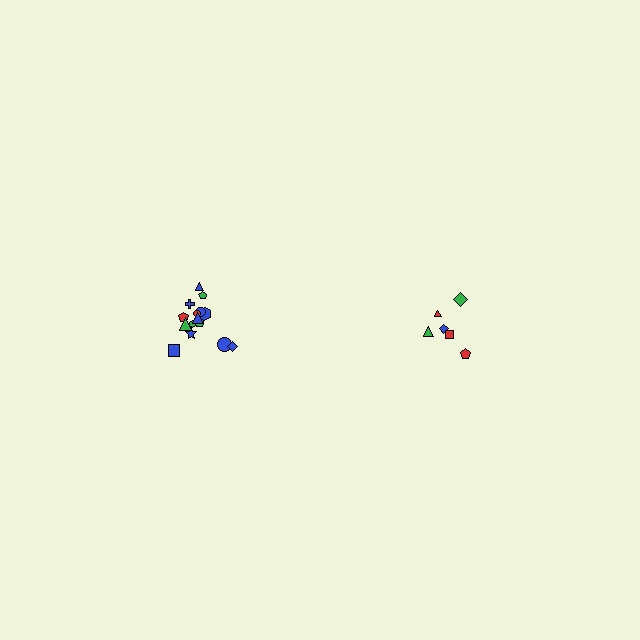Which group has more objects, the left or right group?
The left group.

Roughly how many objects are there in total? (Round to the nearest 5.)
Roughly 20 objects in total.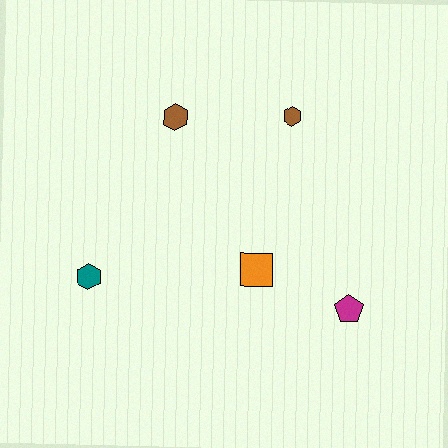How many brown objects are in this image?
There are 2 brown objects.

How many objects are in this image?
There are 5 objects.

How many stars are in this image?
There are no stars.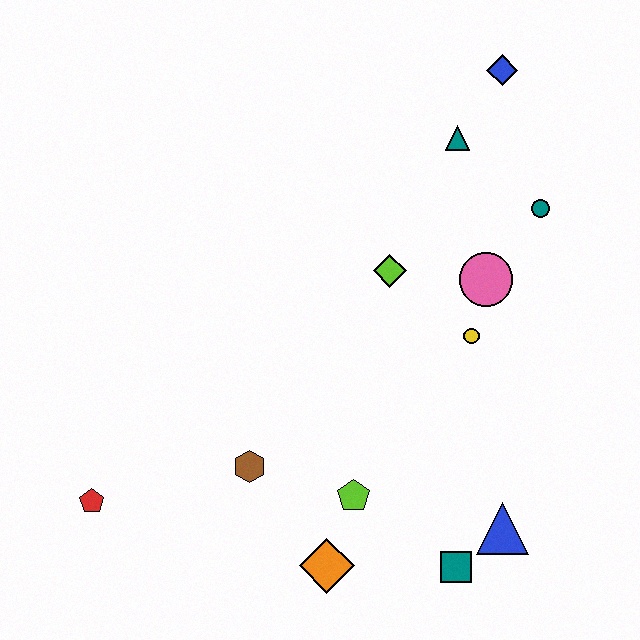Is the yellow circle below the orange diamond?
No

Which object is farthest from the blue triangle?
The blue diamond is farthest from the blue triangle.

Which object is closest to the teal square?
The blue triangle is closest to the teal square.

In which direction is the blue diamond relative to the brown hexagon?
The blue diamond is above the brown hexagon.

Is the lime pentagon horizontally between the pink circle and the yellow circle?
No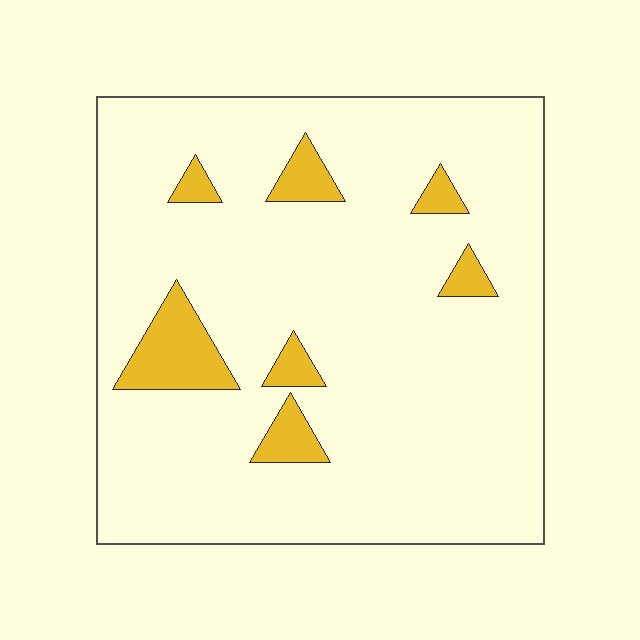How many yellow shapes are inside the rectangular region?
7.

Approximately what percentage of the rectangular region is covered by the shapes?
Approximately 10%.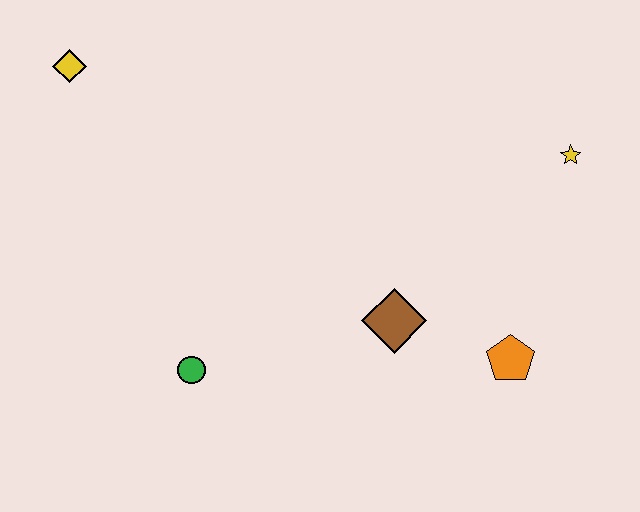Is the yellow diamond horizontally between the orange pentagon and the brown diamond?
No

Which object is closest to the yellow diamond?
The green circle is closest to the yellow diamond.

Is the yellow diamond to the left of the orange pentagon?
Yes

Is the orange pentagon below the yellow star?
Yes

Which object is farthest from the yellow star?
The yellow diamond is farthest from the yellow star.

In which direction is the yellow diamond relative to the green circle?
The yellow diamond is above the green circle.